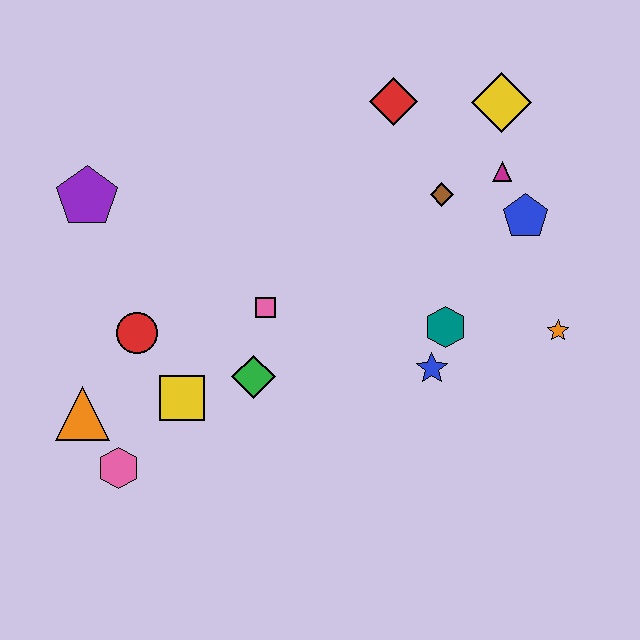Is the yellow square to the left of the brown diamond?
Yes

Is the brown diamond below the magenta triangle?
Yes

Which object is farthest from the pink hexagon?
The yellow diamond is farthest from the pink hexagon.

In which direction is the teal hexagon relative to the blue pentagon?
The teal hexagon is below the blue pentagon.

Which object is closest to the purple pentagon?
The red circle is closest to the purple pentagon.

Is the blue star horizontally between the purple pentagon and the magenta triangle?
Yes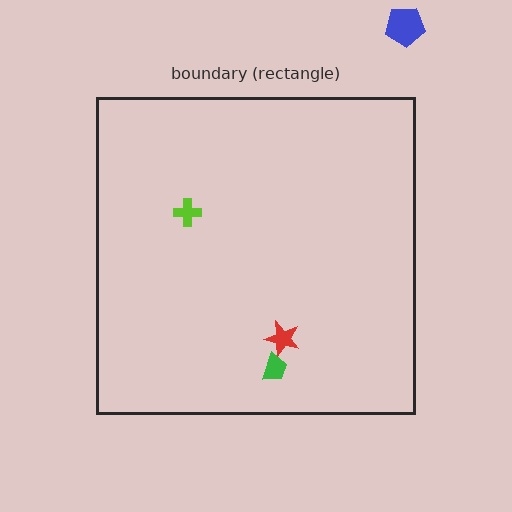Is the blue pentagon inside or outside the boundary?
Outside.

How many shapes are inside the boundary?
3 inside, 1 outside.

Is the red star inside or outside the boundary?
Inside.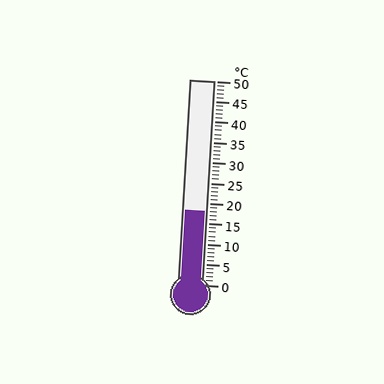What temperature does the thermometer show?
The thermometer shows approximately 18°C.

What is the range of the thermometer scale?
The thermometer scale ranges from 0°C to 50°C.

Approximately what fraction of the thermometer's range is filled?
The thermometer is filled to approximately 35% of its range.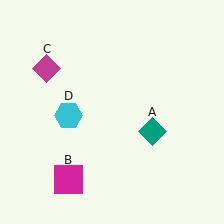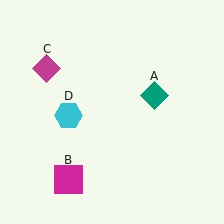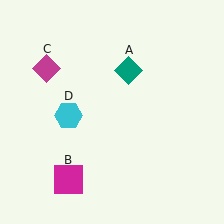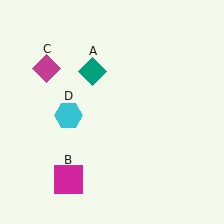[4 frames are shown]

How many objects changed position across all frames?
1 object changed position: teal diamond (object A).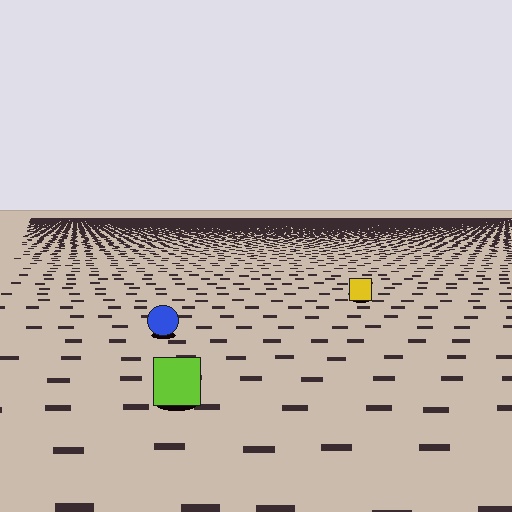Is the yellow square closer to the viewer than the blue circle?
No. The blue circle is closer — you can tell from the texture gradient: the ground texture is coarser near it.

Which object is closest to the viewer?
The lime square is closest. The texture marks near it are larger and more spread out.